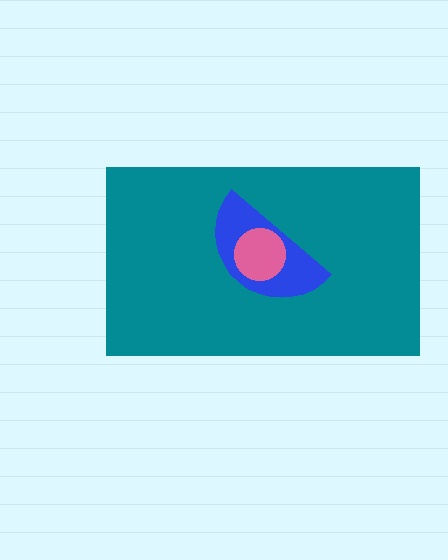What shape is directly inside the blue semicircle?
The pink circle.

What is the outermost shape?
The teal rectangle.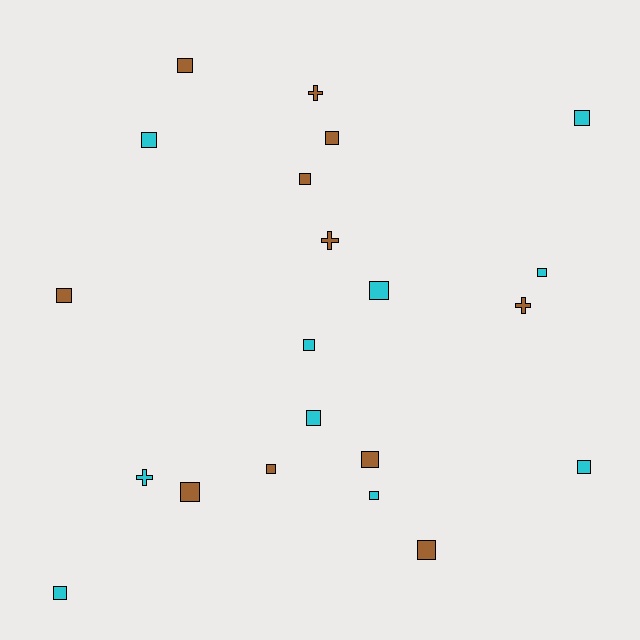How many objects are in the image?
There are 21 objects.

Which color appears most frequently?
Brown, with 11 objects.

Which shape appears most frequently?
Square, with 17 objects.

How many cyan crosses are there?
There is 1 cyan cross.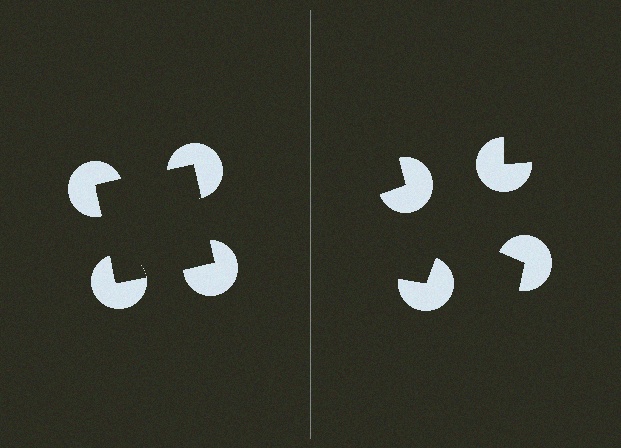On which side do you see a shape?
An illusory square appears on the left side. On the right side the wedge cuts are rotated, so no coherent shape forms.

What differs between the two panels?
The pac-man discs are positioned identically on both sides; only the wedge orientations differ. On the left they align to a square; on the right they are misaligned.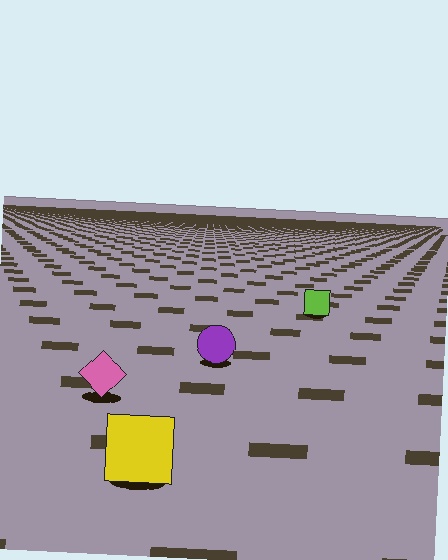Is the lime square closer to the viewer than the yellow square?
No. The yellow square is closer — you can tell from the texture gradient: the ground texture is coarser near it.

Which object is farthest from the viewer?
The lime square is farthest from the viewer. It appears smaller and the ground texture around it is denser.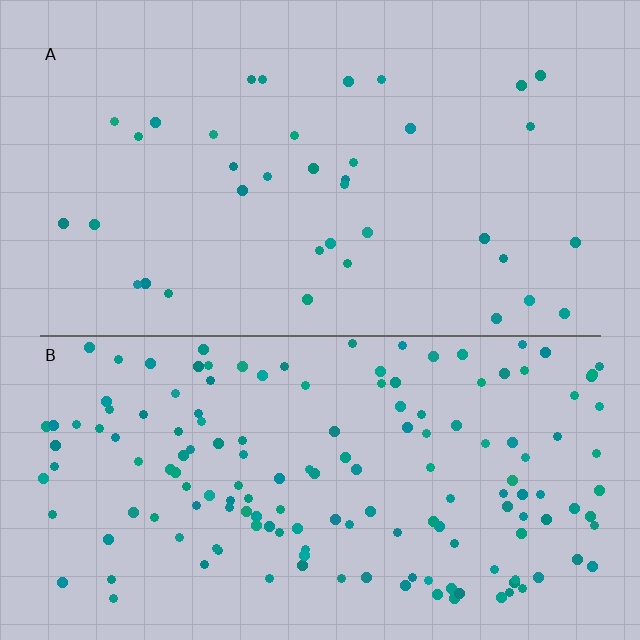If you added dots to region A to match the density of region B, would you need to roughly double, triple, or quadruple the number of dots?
Approximately quadruple.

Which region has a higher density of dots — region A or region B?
B (the bottom).